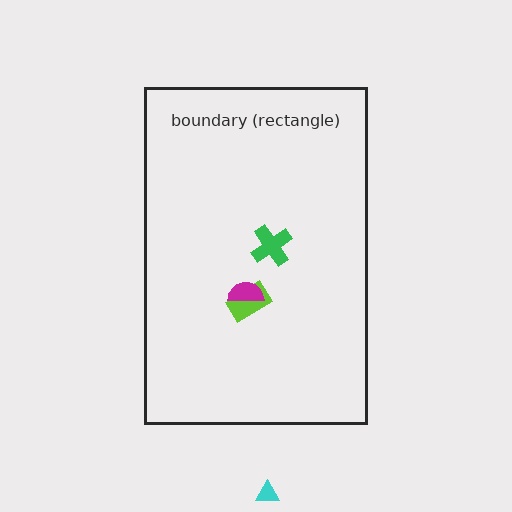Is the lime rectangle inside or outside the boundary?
Inside.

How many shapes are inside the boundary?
3 inside, 1 outside.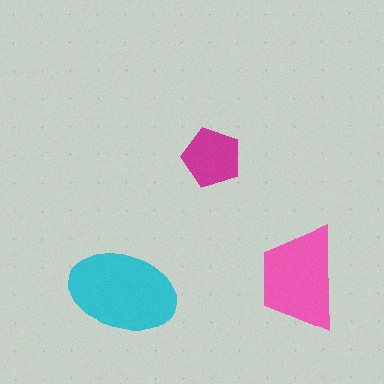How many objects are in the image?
There are 3 objects in the image.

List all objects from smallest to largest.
The magenta pentagon, the pink trapezoid, the cyan ellipse.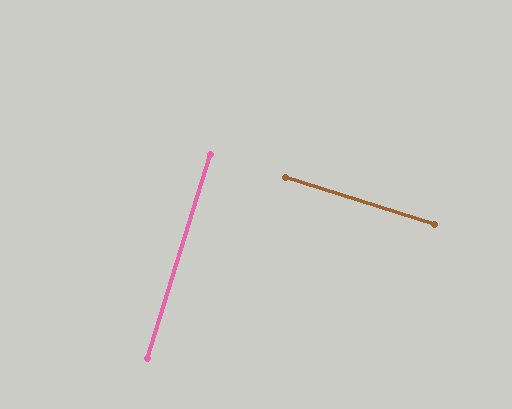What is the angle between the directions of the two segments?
Approximately 89 degrees.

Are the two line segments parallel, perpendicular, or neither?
Perpendicular — they meet at approximately 89°.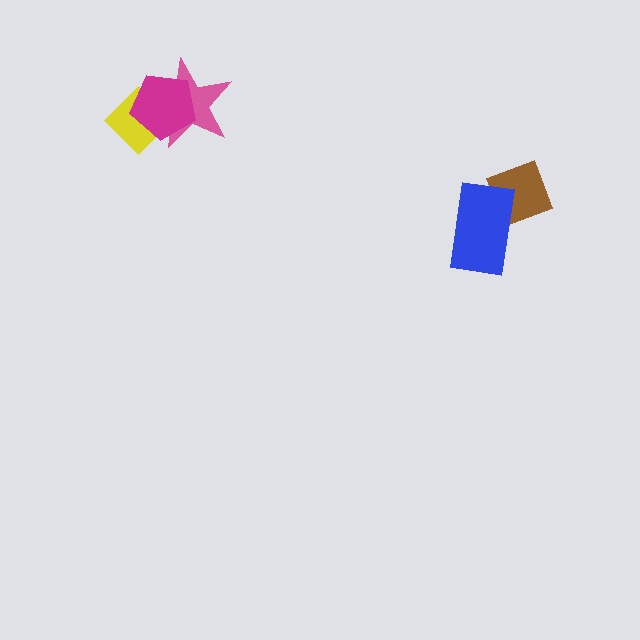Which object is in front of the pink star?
The magenta pentagon is in front of the pink star.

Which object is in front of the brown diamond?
The blue rectangle is in front of the brown diamond.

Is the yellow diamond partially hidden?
Yes, it is partially covered by another shape.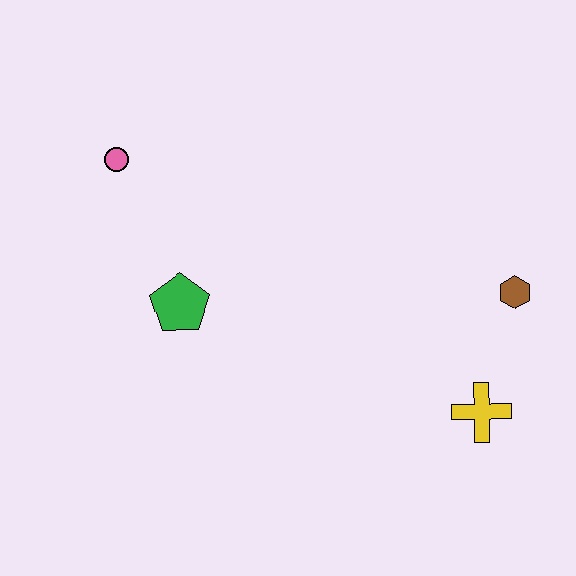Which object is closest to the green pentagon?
The pink circle is closest to the green pentagon.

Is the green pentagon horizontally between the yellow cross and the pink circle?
Yes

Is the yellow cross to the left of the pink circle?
No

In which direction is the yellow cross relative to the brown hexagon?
The yellow cross is below the brown hexagon.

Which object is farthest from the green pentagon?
The brown hexagon is farthest from the green pentagon.